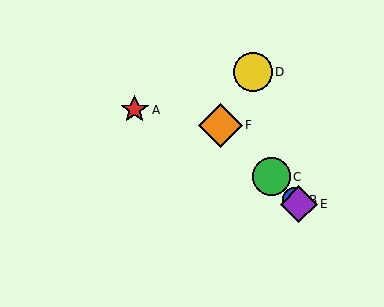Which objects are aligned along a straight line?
Objects B, C, E, F are aligned along a straight line.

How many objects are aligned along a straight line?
4 objects (B, C, E, F) are aligned along a straight line.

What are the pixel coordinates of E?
Object E is at (299, 204).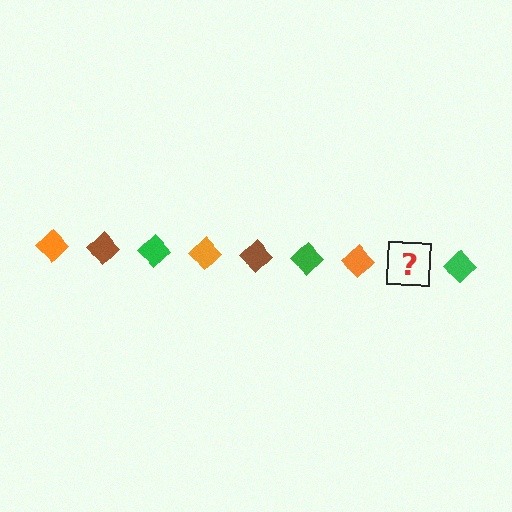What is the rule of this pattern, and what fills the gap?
The rule is that the pattern cycles through orange, brown, green diamonds. The gap should be filled with a brown diamond.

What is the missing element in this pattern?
The missing element is a brown diamond.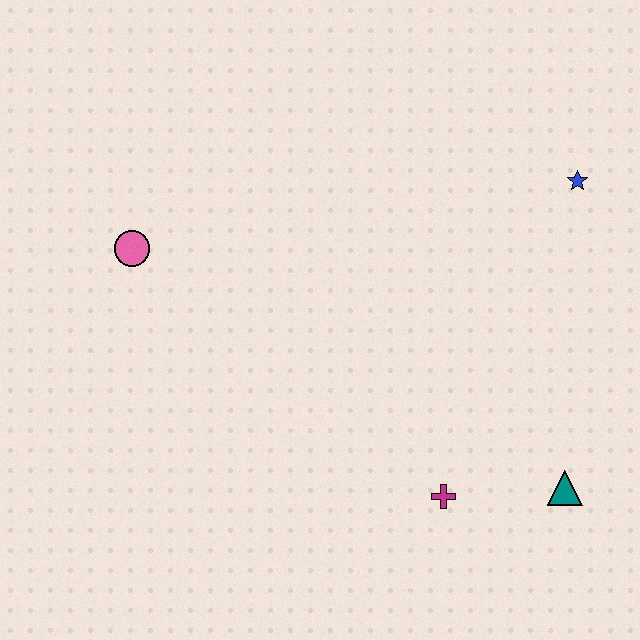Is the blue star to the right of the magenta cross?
Yes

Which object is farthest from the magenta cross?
The pink circle is farthest from the magenta cross.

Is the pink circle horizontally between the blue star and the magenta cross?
No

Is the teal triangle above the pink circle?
No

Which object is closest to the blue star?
The teal triangle is closest to the blue star.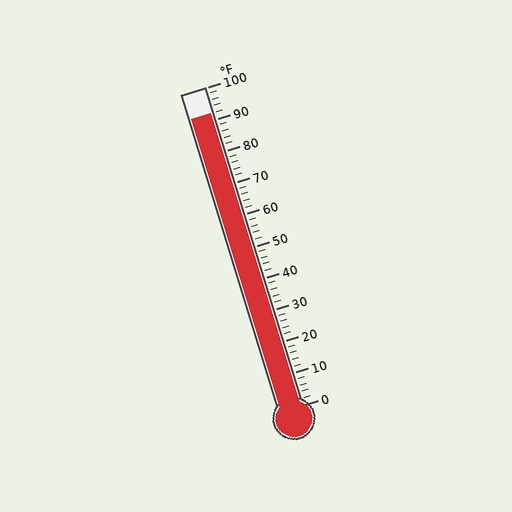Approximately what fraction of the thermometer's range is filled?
The thermometer is filled to approximately 90% of its range.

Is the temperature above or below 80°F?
The temperature is above 80°F.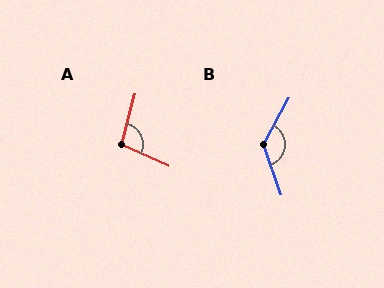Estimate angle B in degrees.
Approximately 132 degrees.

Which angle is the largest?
B, at approximately 132 degrees.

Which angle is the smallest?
A, at approximately 99 degrees.